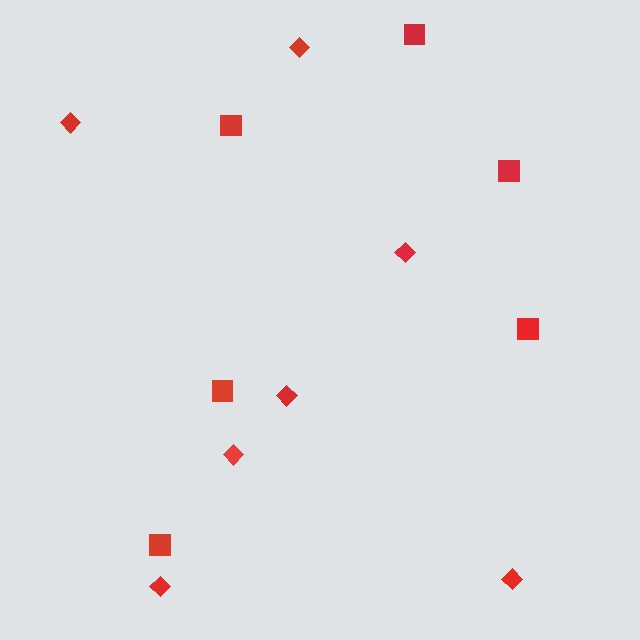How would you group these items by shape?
There are 2 groups: one group of squares (6) and one group of diamonds (7).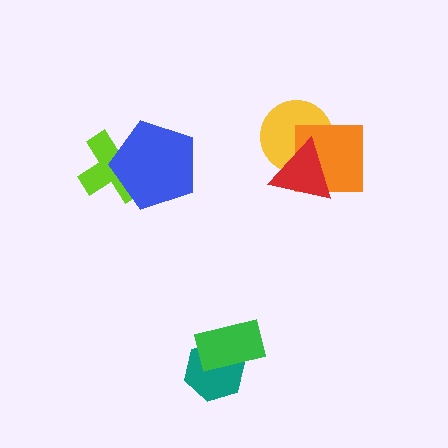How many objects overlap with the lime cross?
1 object overlaps with the lime cross.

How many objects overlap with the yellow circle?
2 objects overlap with the yellow circle.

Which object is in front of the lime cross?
The blue pentagon is in front of the lime cross.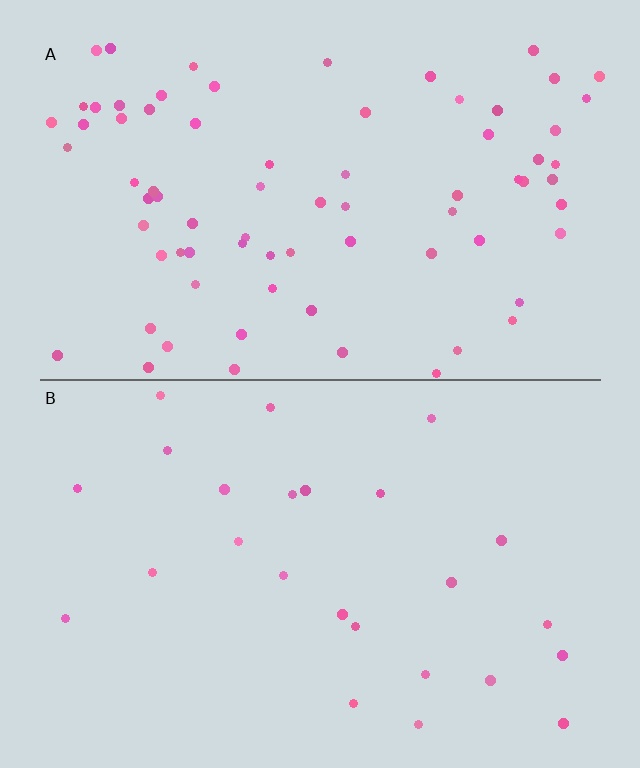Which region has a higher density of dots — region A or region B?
A (the top).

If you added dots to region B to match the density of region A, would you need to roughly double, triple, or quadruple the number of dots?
Approximately triple.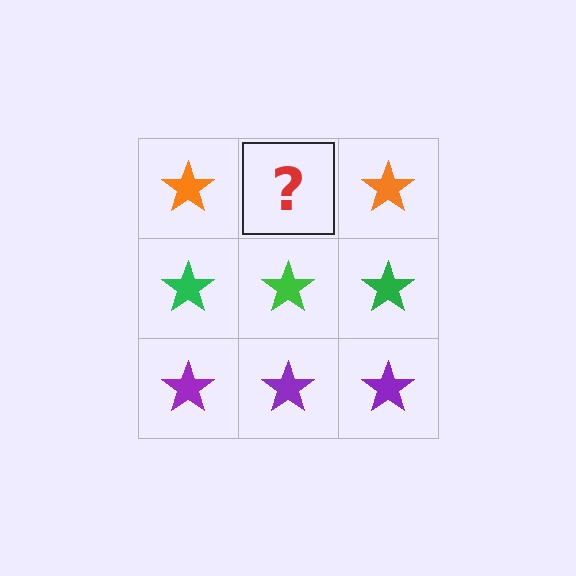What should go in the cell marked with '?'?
The missing cell should contain an orange star.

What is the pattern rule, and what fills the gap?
The rule is that each row has a consistent color. The gap should be filled with an orange star.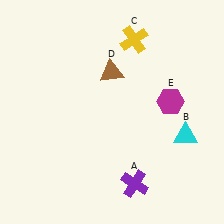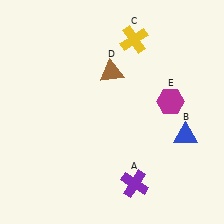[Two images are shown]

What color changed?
The triangle (B) changed from cyan in Image 1 to blue in Image 2.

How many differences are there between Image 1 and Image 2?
There is 1 difference between the two images.